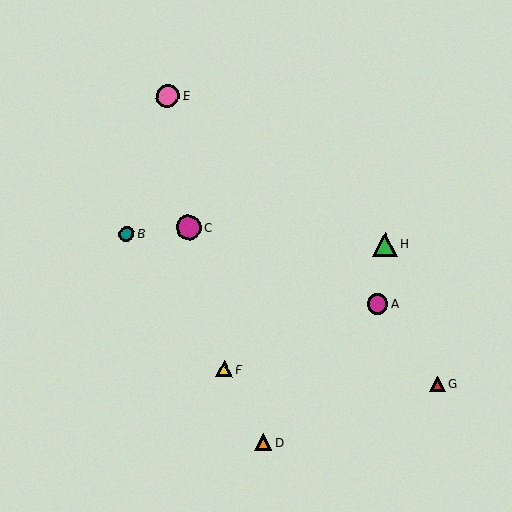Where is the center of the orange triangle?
The center of the orange triangle is at (263, 442).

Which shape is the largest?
The magenta circle (labeled C) is the largest.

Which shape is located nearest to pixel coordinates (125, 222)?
The teal circle (labeled B) at (127, 234) is nearest to that location.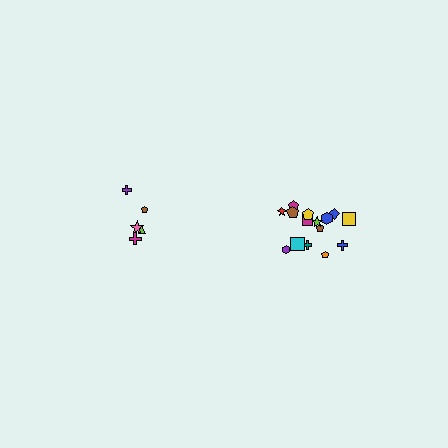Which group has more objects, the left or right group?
The right group.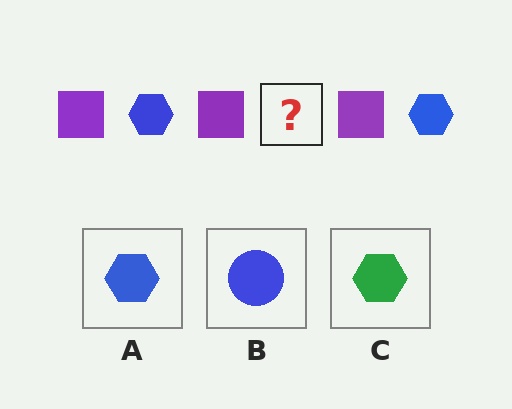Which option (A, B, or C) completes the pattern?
A.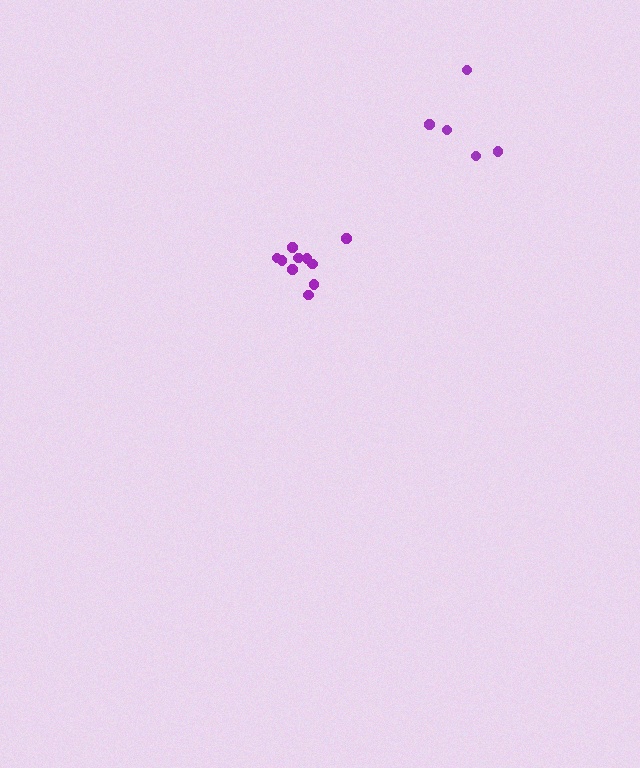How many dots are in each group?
Group 1: 5 dots, Group 2: 10 dots (15 total).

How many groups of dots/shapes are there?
There are 2 groups.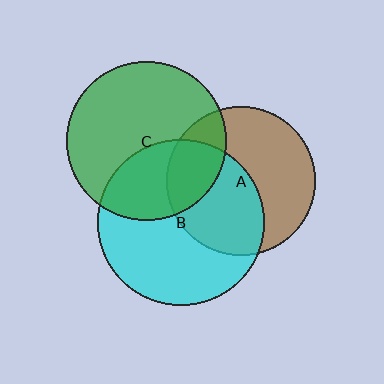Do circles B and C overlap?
Yes.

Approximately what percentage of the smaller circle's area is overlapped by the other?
Approximately 35%.